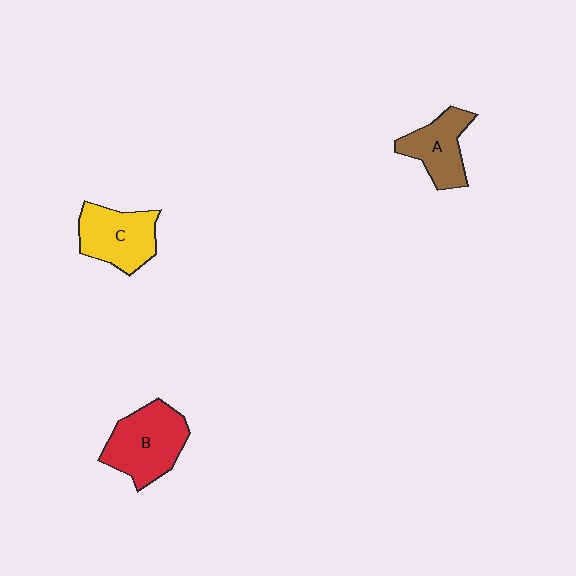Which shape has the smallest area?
Shape A (brown).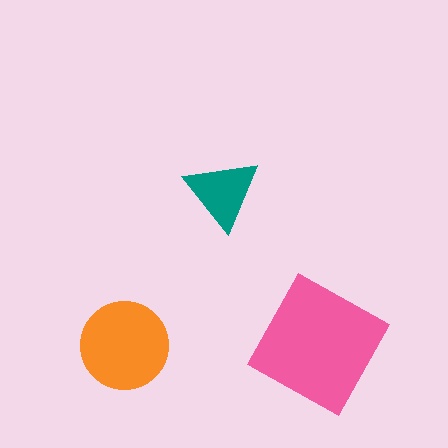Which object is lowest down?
The orange circle is bottommost.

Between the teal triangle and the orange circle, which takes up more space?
The orange circle.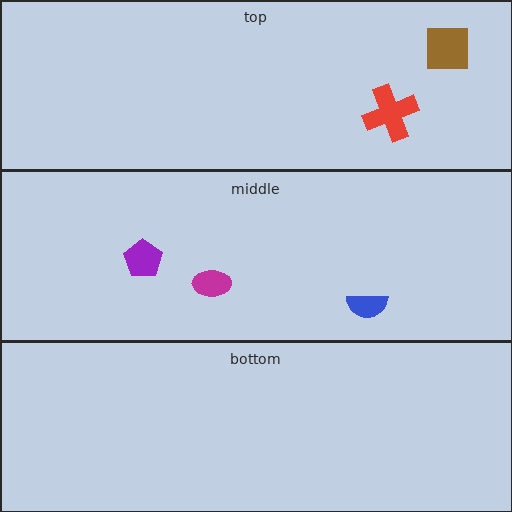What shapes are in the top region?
The brown square, the red cross.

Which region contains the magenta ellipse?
The middle region.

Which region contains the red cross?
The top region.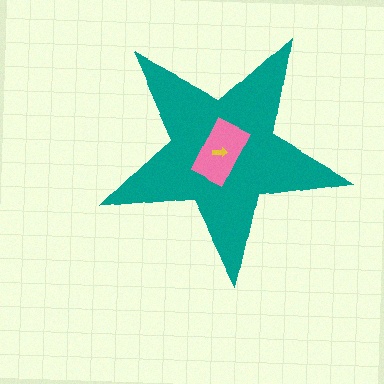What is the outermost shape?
The teal star.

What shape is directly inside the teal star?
The pink rectangle.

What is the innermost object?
The yellow arrow.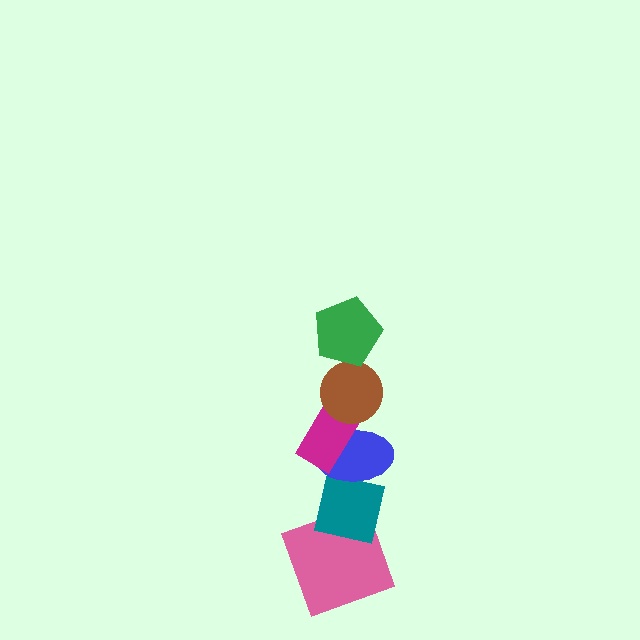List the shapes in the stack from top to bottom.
From top to bottom: the green pentagon, the brown circle, the magenta rectangle, the blue ellipse, the teal square, the pink square.